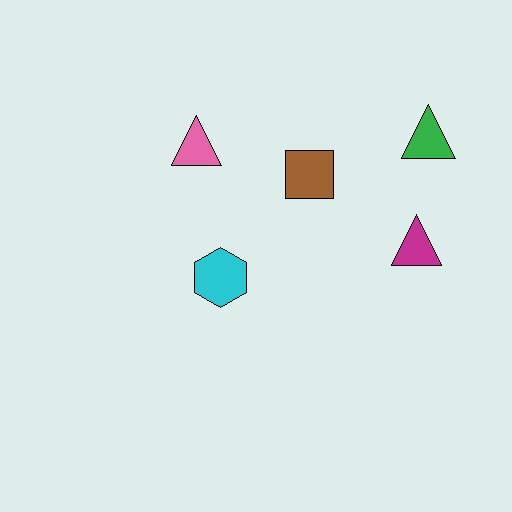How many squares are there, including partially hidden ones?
There is 1 square.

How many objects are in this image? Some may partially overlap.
There are 5 objects.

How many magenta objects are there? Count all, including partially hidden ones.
There is 1 magenta object.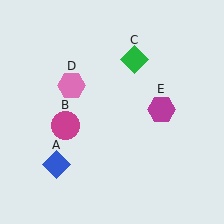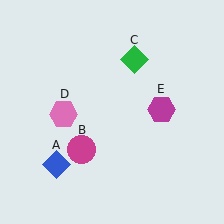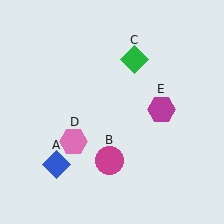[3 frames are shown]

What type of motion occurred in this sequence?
The magenta circle (object B), pink hexagon (object D) rotated counterclockwise around the center of the scene.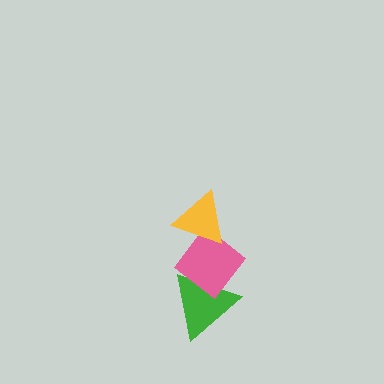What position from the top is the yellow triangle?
The yellow triangle is 1st from the top.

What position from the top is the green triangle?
The green triangle is 3rd from the top.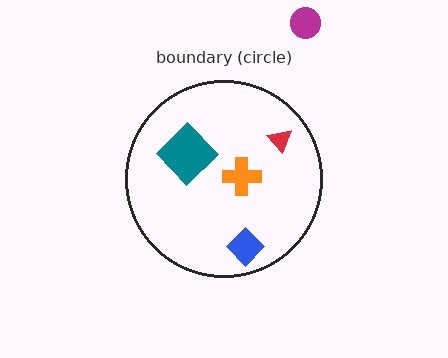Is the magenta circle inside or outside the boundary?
Outside.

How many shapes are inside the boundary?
4 inside, 1 outside.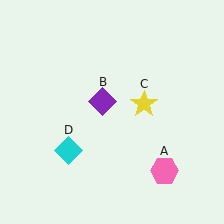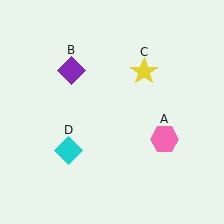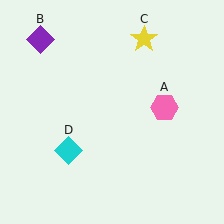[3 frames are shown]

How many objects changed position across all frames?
3 objects changed position: pink hexagon (object A), purple diamond (object B), yellow star (object C).